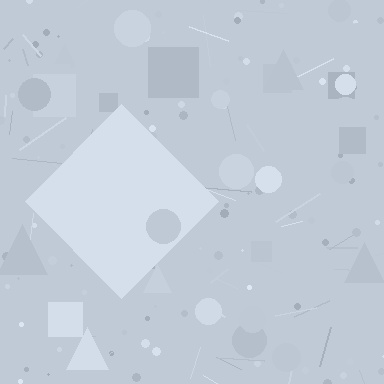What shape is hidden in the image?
A diamond is hidden in the image.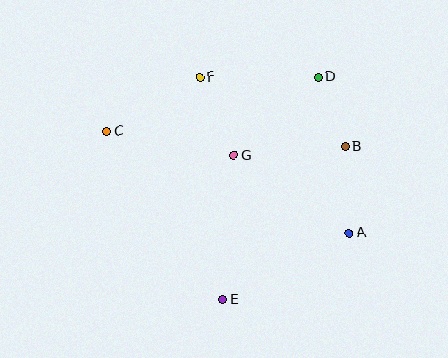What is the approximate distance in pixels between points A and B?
The distance between A and B is approximately 87 pixels.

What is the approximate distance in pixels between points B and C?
The distance between B and C is approximately 239 pixels.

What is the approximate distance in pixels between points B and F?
The distance between B and F is approximately 161 pixels.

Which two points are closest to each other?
Points B and D are closest to each other.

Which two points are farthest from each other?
Points A and C are farthest from each other.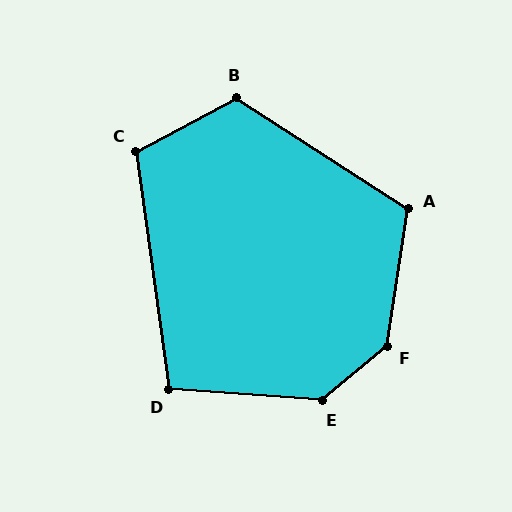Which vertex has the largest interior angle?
F, at approximately 139 degrees.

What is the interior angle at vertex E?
Approximately 136 degrees (obtuse).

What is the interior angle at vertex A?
Approximately 114 degrees (obtuse).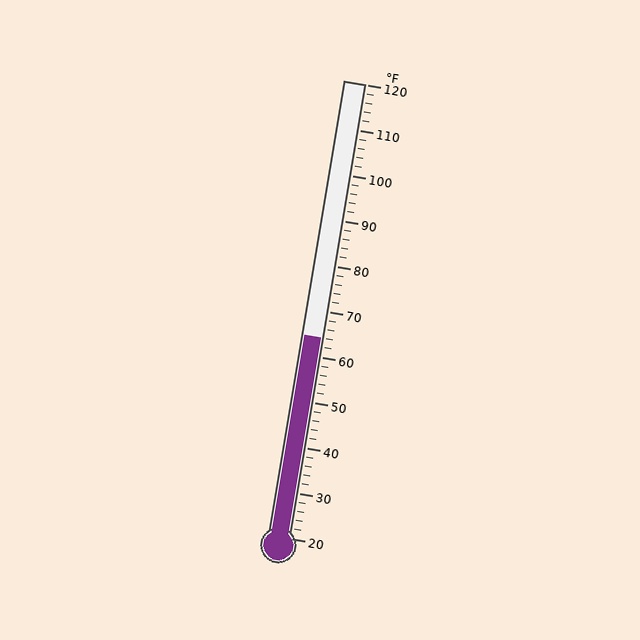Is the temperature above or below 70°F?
The temperature is below 70°F.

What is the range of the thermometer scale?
The thermometer scale ranges from 20°F to 120°F.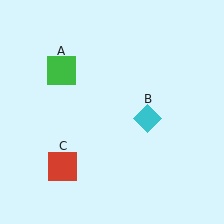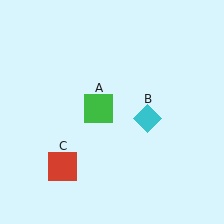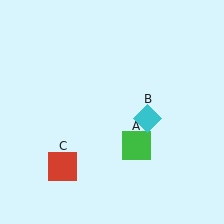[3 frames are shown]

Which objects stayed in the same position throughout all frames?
Cyan diamond (object B) and red square (object C) remained stationary.